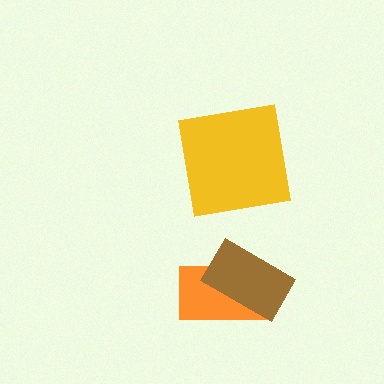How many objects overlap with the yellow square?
0 objects overlap with the yellow square.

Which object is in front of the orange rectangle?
The brown rectangle is in front of the orange rectangle.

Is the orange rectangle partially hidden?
Yes, it is partially covered by another shape.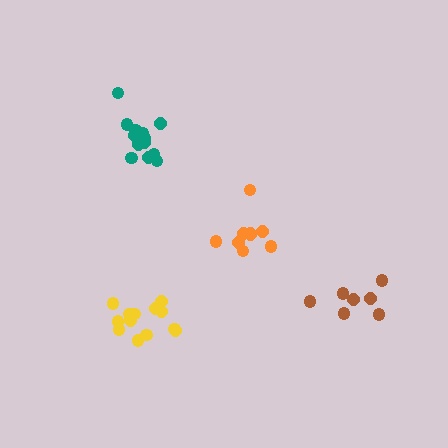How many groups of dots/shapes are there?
There are 4 groups.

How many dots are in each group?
Group 1: 7 dots, Group 2: 13 dots, Group 3: 9 dots, Group 4: 13 dots (42 total).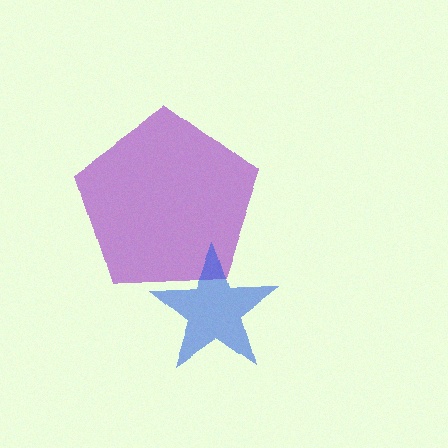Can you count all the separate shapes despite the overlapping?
Yes, there are 2 separate shapes.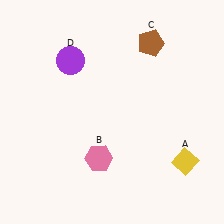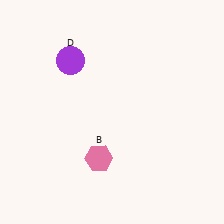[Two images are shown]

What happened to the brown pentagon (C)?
The brown pentagon (C) was removed in Image 2. It was in the top-right area of Image 1.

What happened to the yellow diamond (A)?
The yellow diamond (A) was removed in Image 2. It was in the bottom-right area of Image 1.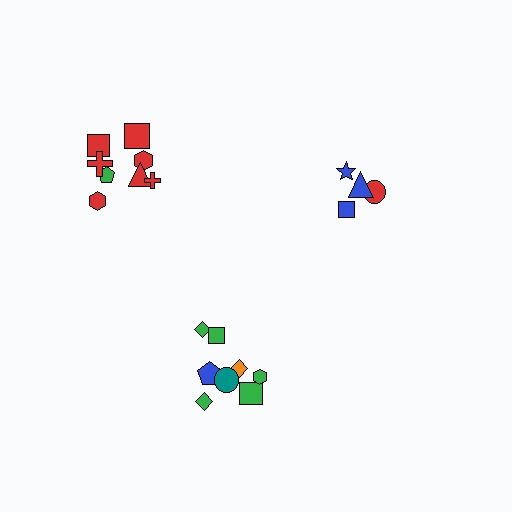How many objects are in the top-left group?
There are 8 objects.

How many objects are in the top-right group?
There are 4 objects.